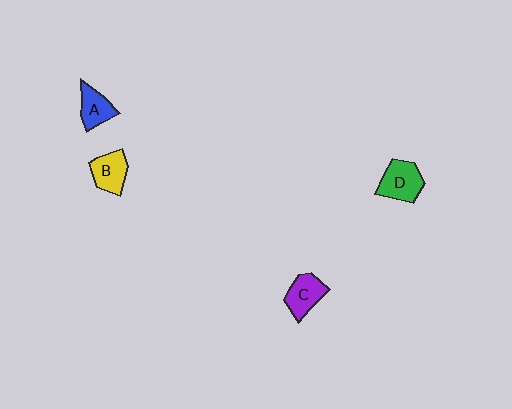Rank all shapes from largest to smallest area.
From largest to smallest: D (green), C (purple), B (yellow), A (blue).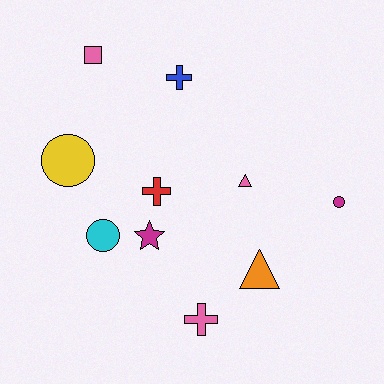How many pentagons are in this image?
There are no pentagons.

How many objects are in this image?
There are 10 objects.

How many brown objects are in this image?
There are no brown objects.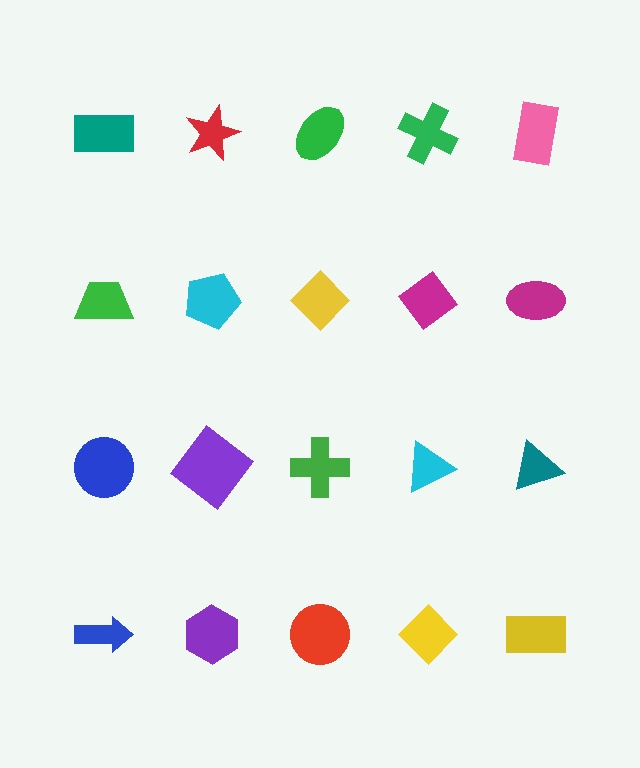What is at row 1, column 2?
A red star.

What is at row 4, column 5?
A yellow rectangle.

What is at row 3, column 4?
A cyan triangle.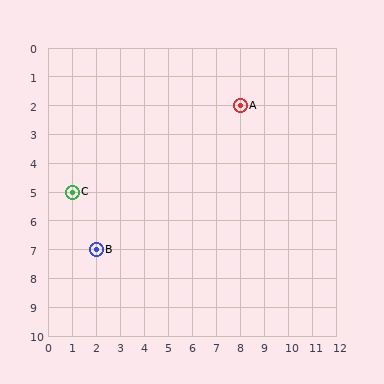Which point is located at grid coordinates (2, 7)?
Point B is at (2, 7).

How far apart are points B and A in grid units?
Points B and A are 6 columns and 5 rows apart (about 7.8 grid units diagonally).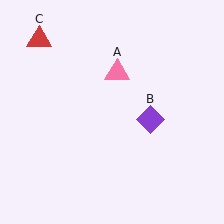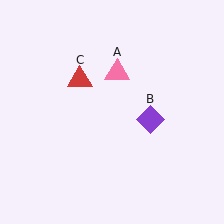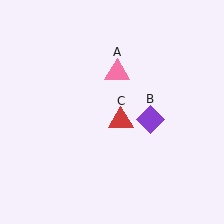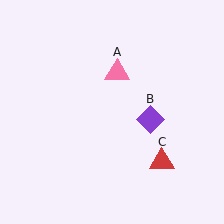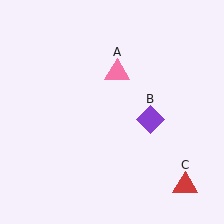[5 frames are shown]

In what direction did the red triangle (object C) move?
The red triangle (object C) moved down and to the right.